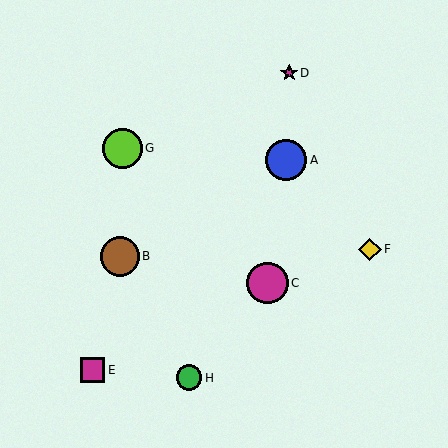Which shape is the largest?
The magenta circle (labeled C) is the largest.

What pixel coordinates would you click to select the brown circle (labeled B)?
Click at (120, 256) to select the brown circle B.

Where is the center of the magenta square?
The center of the magenta square is at (92, 370).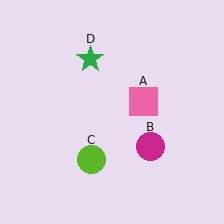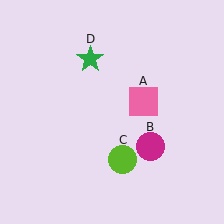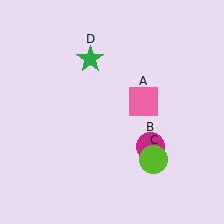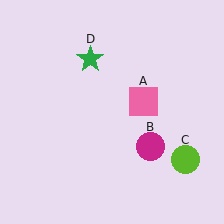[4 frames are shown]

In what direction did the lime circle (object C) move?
The lime circle (object C) moved right.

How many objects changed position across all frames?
1 object changed position: lime circle (object C).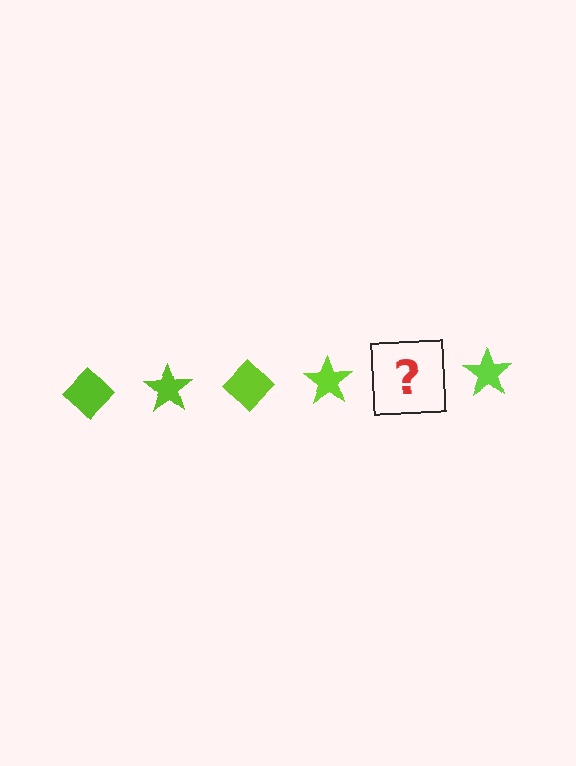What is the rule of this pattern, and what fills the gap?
The rule is that the pattern cycles through diamond, star shapes in lime. The gap should be filled with a lime diamond.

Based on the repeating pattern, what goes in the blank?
The blank should be a lime diamond.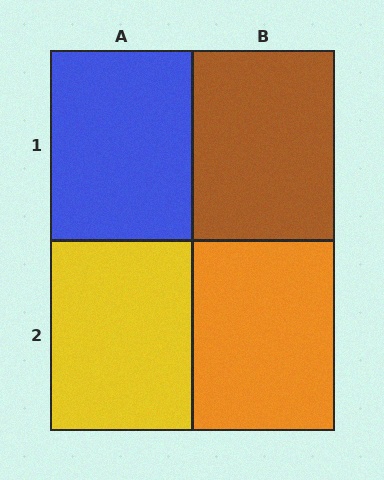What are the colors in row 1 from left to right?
Blue, brown.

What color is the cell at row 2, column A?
Yellow.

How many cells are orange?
1 cell is orange.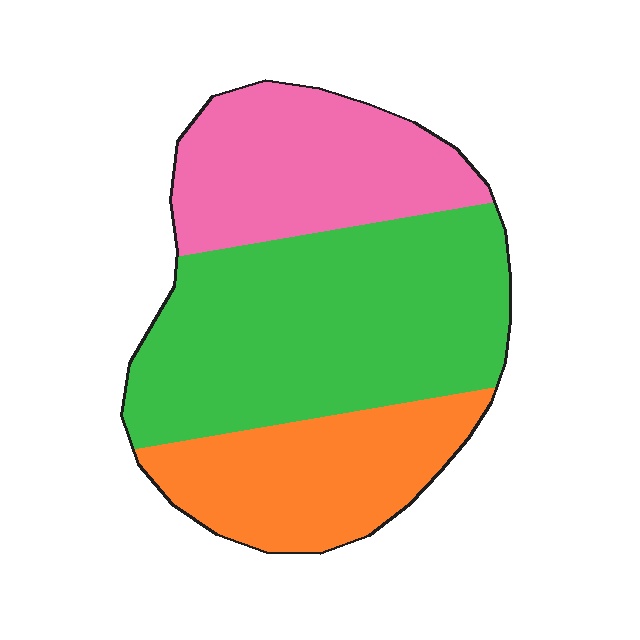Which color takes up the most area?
Green, at roughly 50%.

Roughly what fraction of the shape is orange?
Orange covers 24% of the shape.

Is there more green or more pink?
Green.